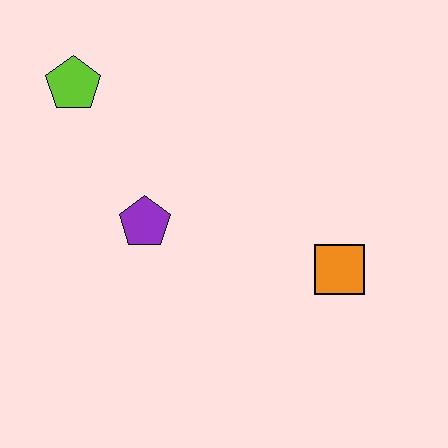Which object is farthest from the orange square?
The lime pentagon is farthest from the orange square.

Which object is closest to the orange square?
The purple pentagon is closest to the orange square.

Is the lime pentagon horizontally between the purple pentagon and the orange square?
No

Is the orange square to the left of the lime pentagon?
No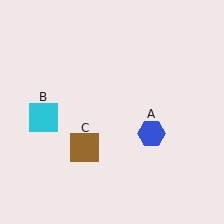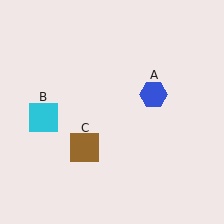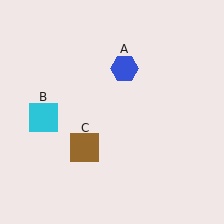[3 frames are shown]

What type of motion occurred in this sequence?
The blue hexagon (object A) rotated counterclockwise around the center of the scene.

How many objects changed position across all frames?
1 object changed position: blue hexagon (object A).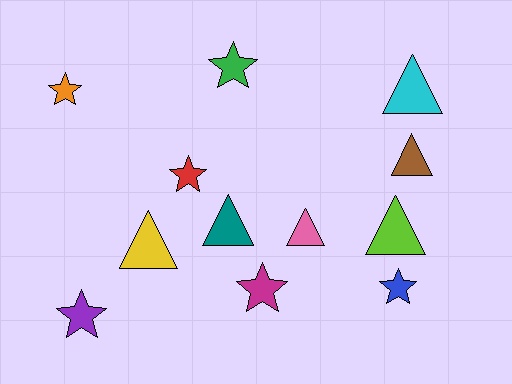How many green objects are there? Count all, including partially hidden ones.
There is 1 green object.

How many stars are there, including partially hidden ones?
There are 6 stars.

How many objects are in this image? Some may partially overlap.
There are 12 objects.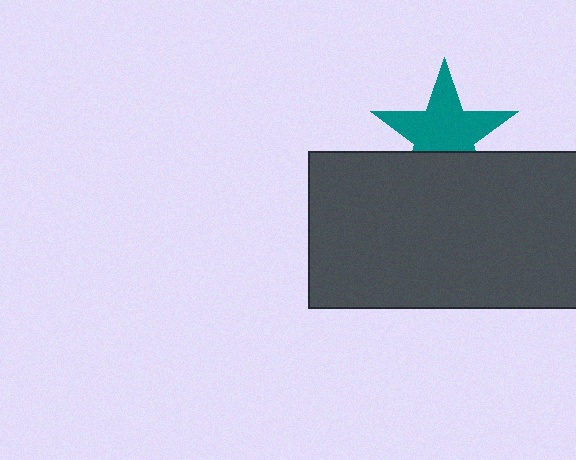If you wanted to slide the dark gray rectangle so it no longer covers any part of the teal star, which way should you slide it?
Slide it down — that is the most direct way to separate the two shapes.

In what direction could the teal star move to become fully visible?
The teal star could move up. That would shift it out from behind the dark gray rectangle entirely.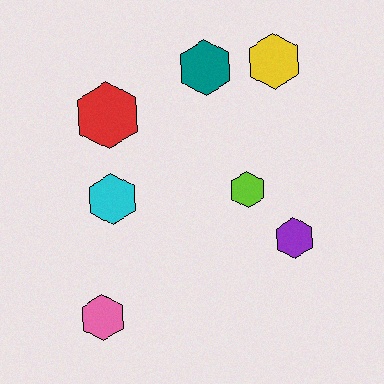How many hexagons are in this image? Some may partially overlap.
There are 7 hexagons.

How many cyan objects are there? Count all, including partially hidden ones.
There is 1 cyan object.